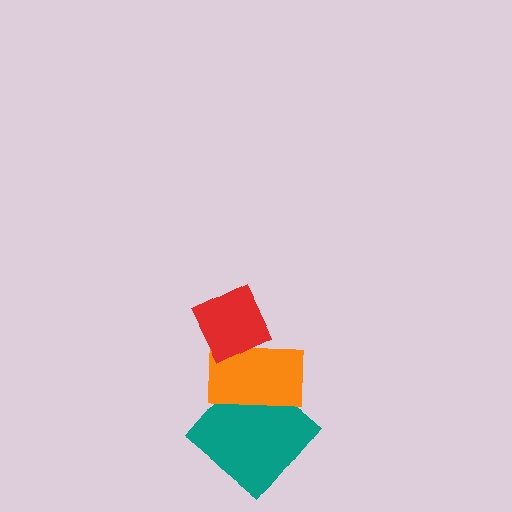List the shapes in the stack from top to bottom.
From top to bottom: the red diamond, the orange rectangle, the teal diamond.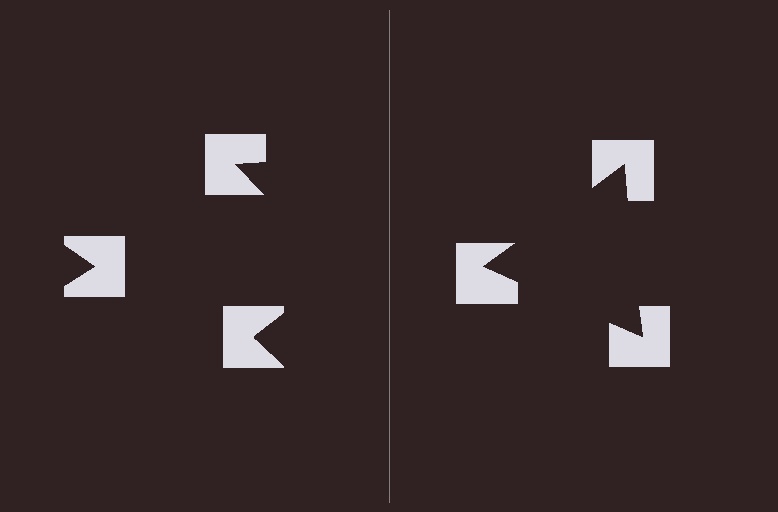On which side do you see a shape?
An illusory triangle appears on the right side. On the left side the wedge cuts are rotated, so no coherent shape forms.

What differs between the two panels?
The notched squares are positioned identically on both sides; only the wedge orientations differ. On the right they align to a triangle; on the left they are misaligned.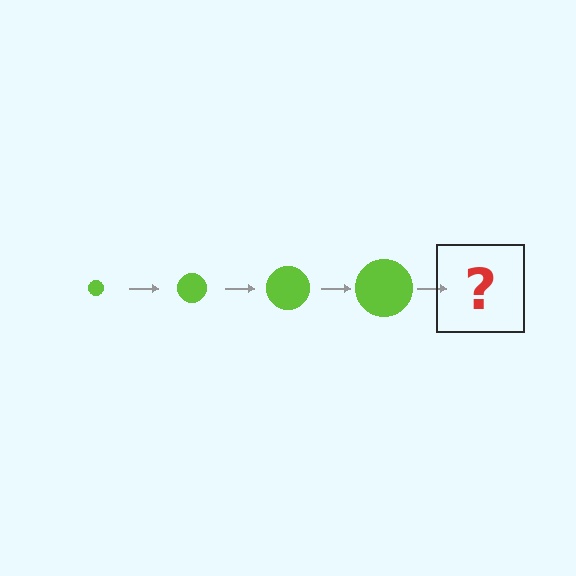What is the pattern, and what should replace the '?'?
The pattern is that the circle gets progressively larger each step. The '?' should be a lime circle, larger than the previous one.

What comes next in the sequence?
The next element should be a lime circle, larger than the previous one.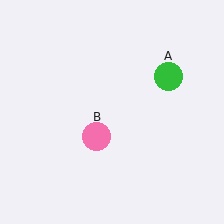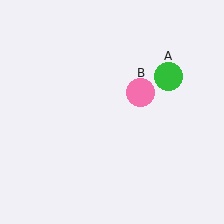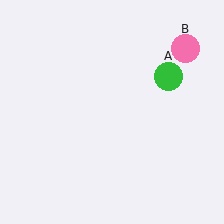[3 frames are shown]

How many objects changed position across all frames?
1 object changed position: pink circle (object B).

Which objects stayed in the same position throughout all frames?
Green circle (object A) remained stationary.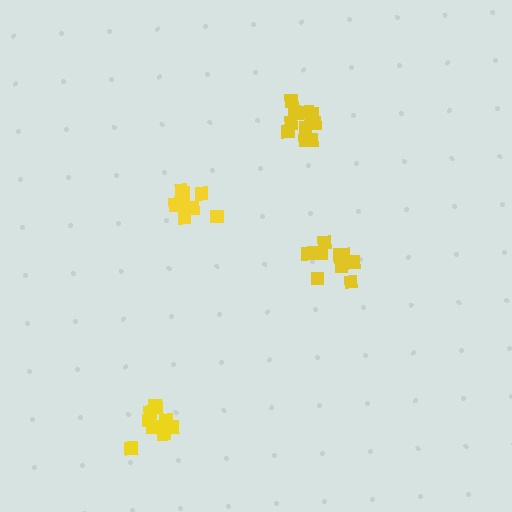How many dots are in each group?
Group 1: 9 dots, Group 2: 9 dots, Group 3: 12 dots, Group 4: 9 dots (39 total).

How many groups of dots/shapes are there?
There are 4 groups.